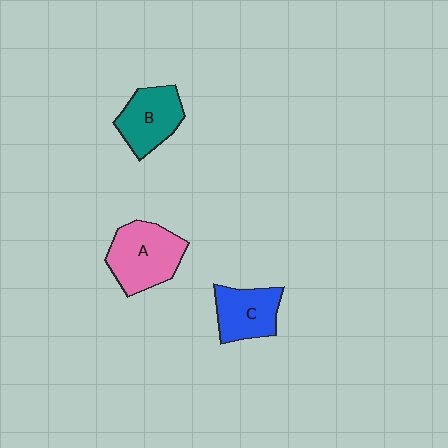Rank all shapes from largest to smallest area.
From largest to smallest: A (pink), B (teal), C (blue).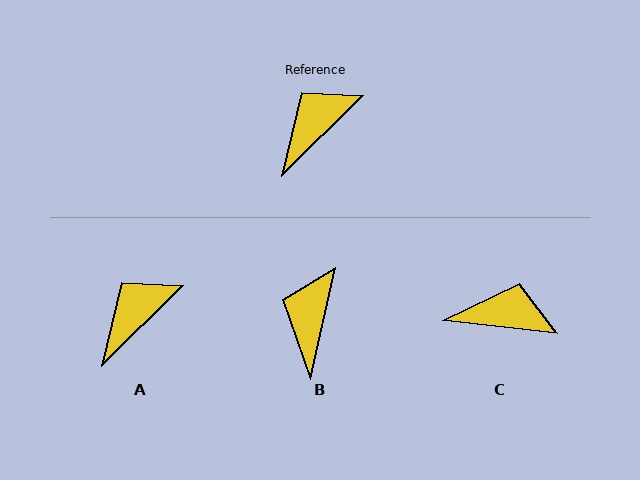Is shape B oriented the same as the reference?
No, it is off by about 32 degrees.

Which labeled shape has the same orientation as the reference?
A.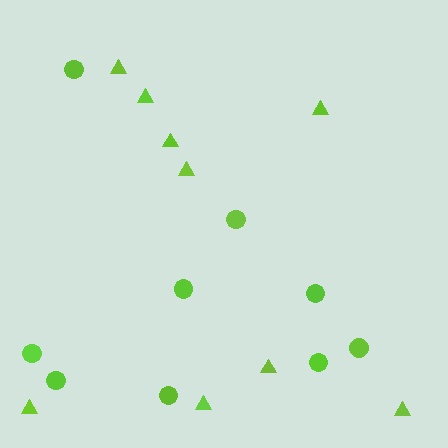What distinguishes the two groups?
There are 2 groups: one group of triangles (9) and one group of circles (9).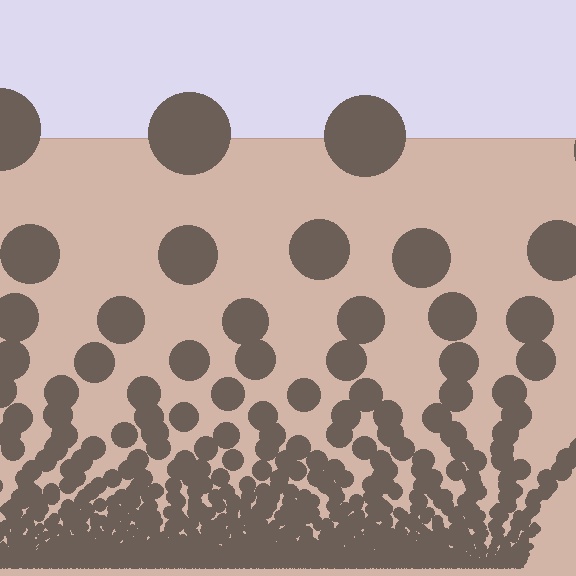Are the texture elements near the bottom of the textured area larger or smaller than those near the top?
Smaller. The gradient is inverted — elements near the bottom are smaller and denser.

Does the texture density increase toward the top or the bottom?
Density increases toward the bottom.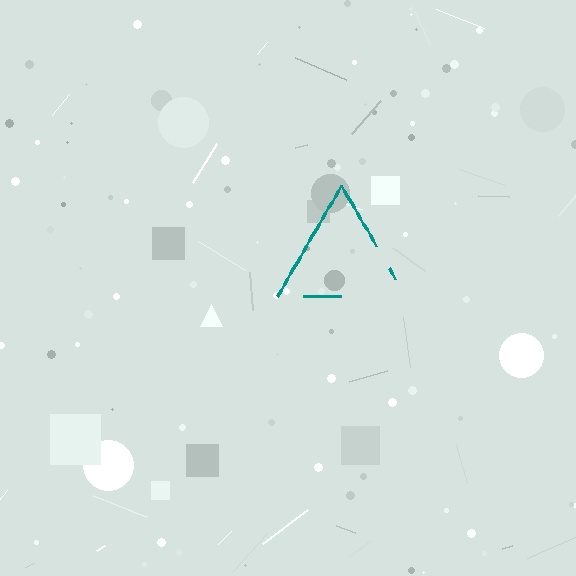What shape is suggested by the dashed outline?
The dashed outline suggests a triangle.